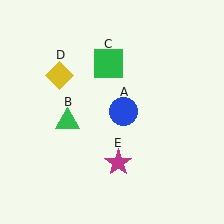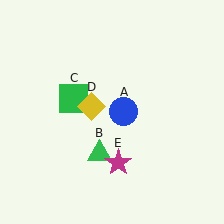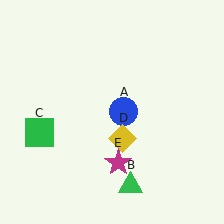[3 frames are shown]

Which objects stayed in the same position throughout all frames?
Blue circle (object A) and magenta star (object E) remained stationary.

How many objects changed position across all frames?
3 objects changed position: green triangle (object B), green square (object C), yellow diamond (object D).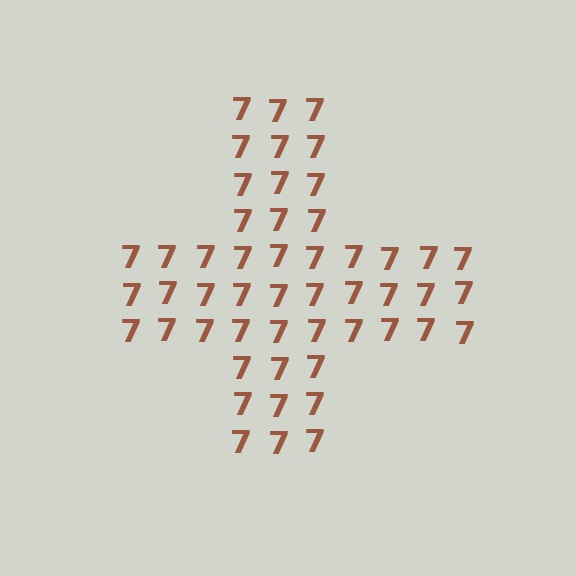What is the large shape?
The large shape is a cross.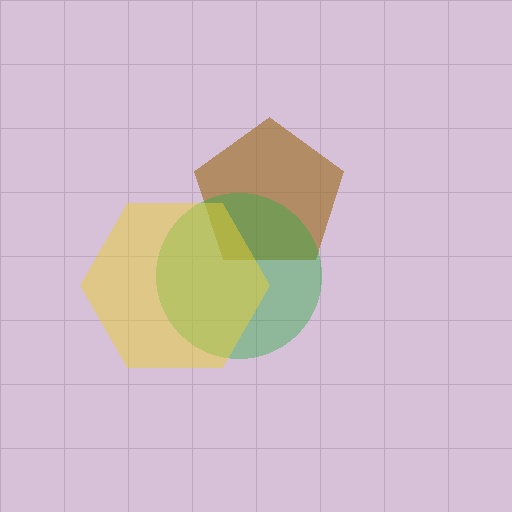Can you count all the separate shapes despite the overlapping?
Yes, there are 3 separate shapes.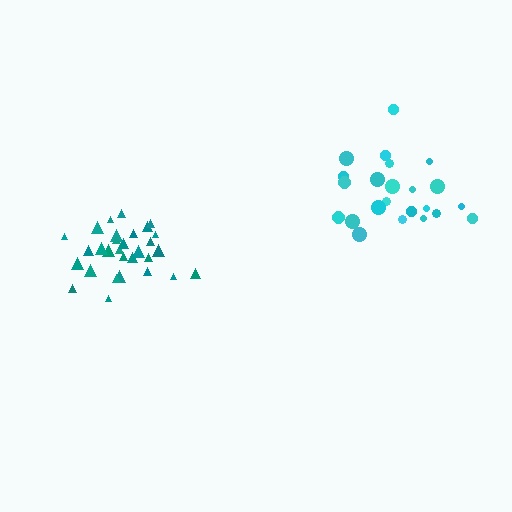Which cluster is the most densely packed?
Teal.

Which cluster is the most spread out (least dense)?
Cyan.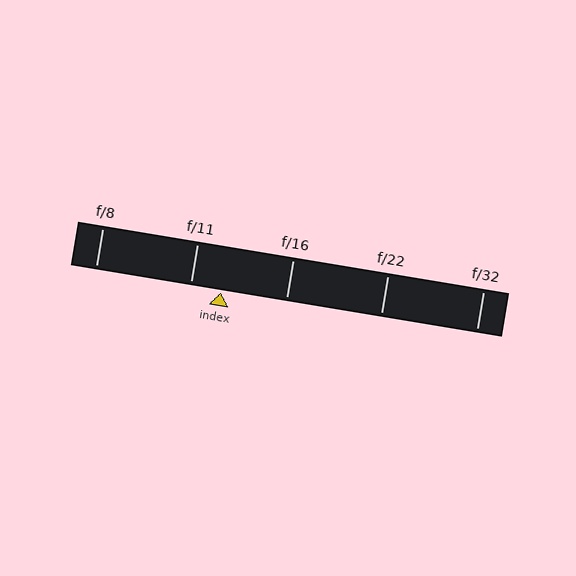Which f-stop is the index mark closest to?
The index mark is closest to f/11.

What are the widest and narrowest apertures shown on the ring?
The widest aperture shown is f/8 and the narrowest is f/32.